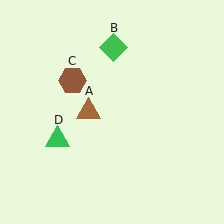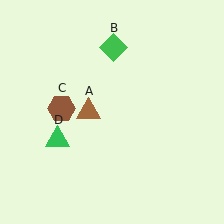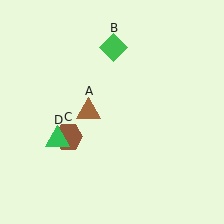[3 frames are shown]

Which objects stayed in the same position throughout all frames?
Brown triangle (object A) and green diamond (object B) and green triangle (object D) remained stationary.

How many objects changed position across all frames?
1 object changed position: brown hexagon (object C).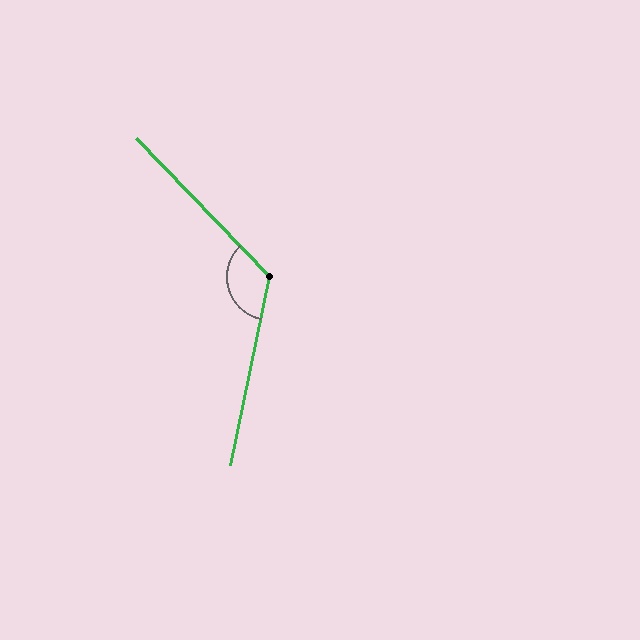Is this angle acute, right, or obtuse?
It is obtuse.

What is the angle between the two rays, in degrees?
Approximately 124 degrees.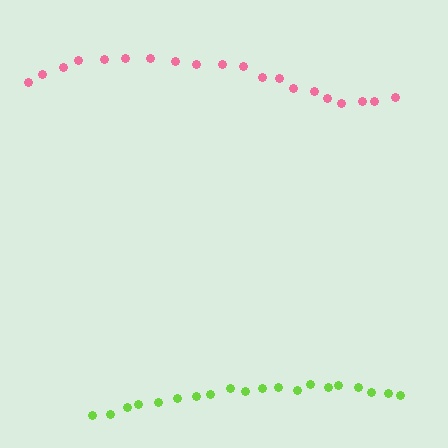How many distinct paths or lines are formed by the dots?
There are 2 distinct paths.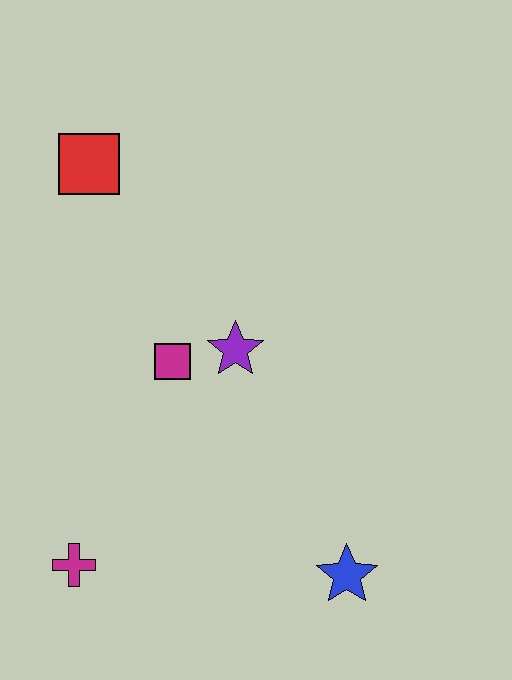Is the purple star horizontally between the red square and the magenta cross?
No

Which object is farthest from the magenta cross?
The red square is farthest from the magenta cross.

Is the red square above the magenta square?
Yes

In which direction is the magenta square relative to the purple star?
The magenta square is to the left of the purple star.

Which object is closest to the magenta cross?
The magenta square is closest to the magenta cross.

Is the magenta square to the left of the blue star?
Yes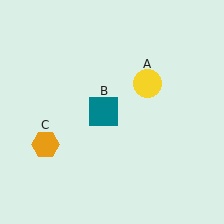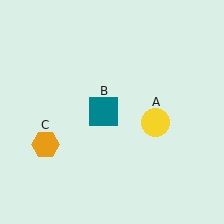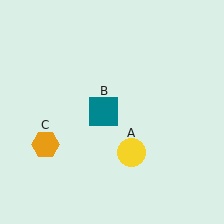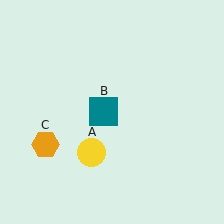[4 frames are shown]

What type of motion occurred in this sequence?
The yellow circle (object A) rotated clockwise around the center of the scene.